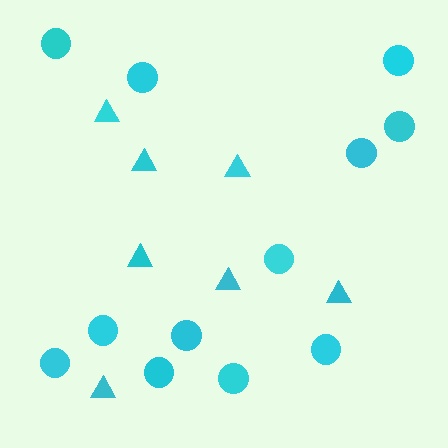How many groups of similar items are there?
There are 2 groups: one group of triangles (7) and one group of circles (12).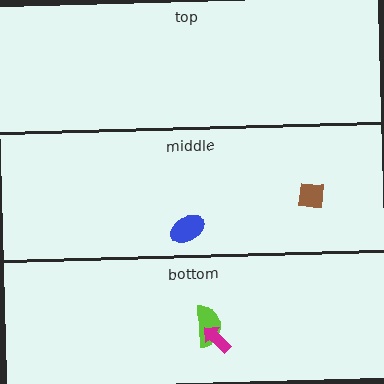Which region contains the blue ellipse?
The middle region.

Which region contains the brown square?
The middle region.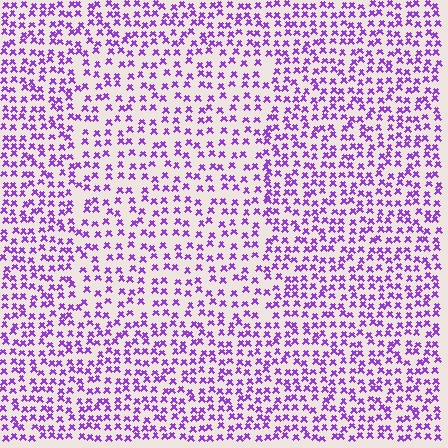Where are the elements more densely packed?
The elements are more densely packed outside the rectangle boundary.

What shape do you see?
I see a rectangle.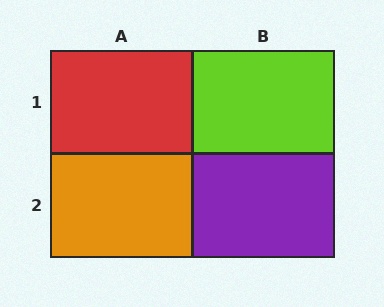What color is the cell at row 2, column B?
Purple.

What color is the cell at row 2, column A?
Orange.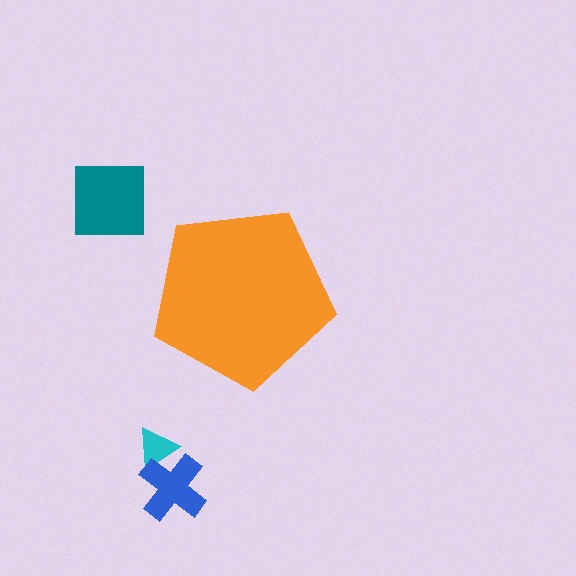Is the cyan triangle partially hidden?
No, the cyan triangle is fully visible.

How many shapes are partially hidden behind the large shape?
0 shapes are partially hidden.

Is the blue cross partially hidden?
No, the blue cross is fully visible.